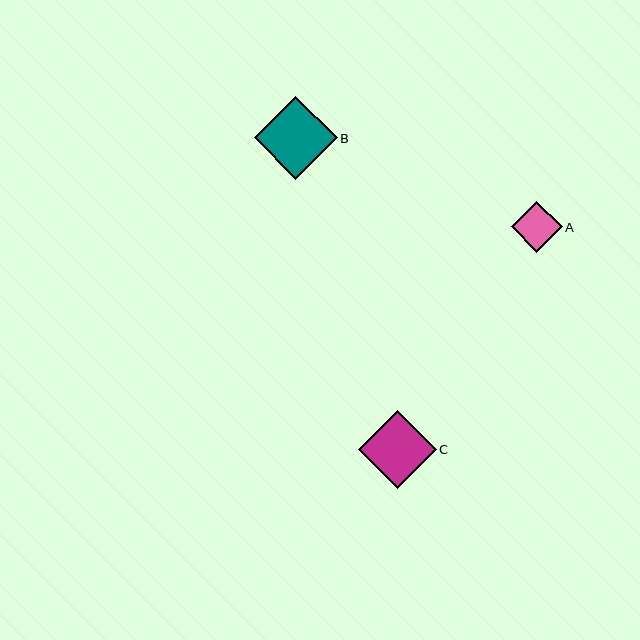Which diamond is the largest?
Diamond B is the largest with a size of approximately 83 pixels.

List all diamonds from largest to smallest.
From largest to smallest: B, C, A.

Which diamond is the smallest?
Diamond A is the smallest with a size of approximately 51 pixels.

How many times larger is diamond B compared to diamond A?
Diamond B is approximately 1.6 times the size of diamond A.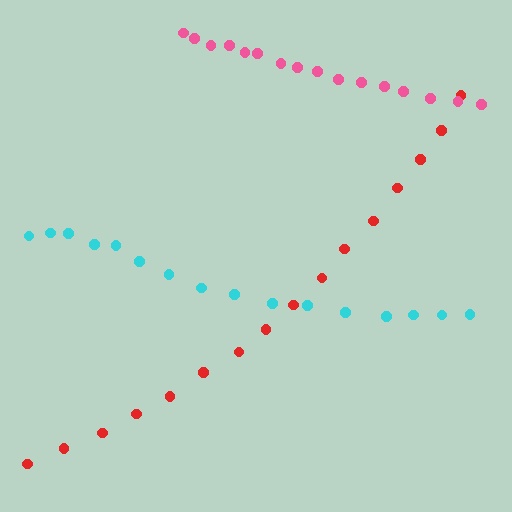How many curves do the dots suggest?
There are 3 distinct paths.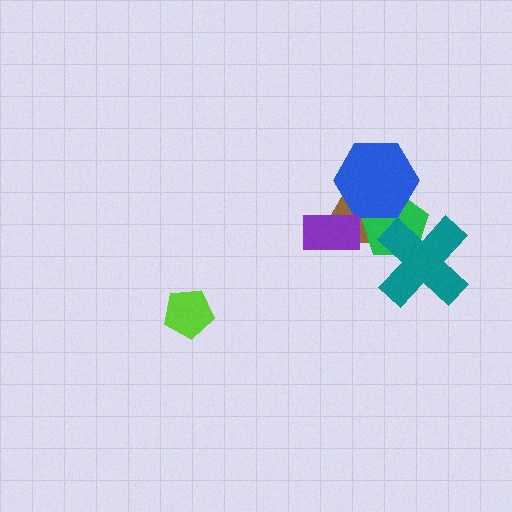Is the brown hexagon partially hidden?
Yes, it is partially covered by another shape.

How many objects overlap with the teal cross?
1 object overlaps with the teal cross.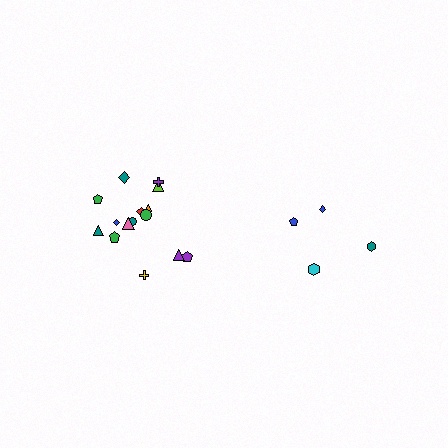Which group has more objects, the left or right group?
The left group.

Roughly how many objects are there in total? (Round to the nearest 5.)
Roughly 20 objects in total.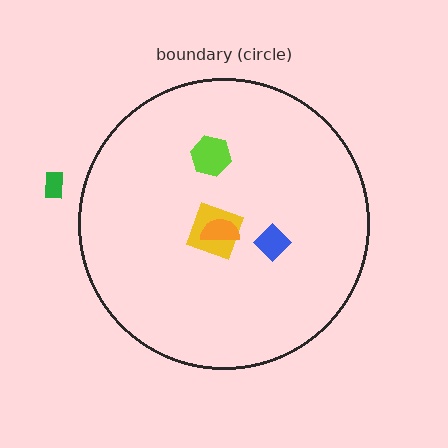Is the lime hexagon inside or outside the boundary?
Inside.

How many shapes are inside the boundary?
4 inside, 1 outside.